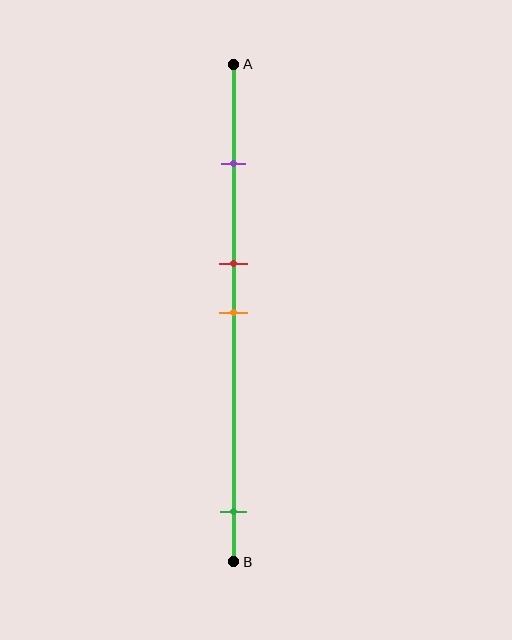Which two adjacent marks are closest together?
The red and orange marks are the closest adjacent pair.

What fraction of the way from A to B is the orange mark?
The orange mark is approximately 50% (0.5) of the way from A to B.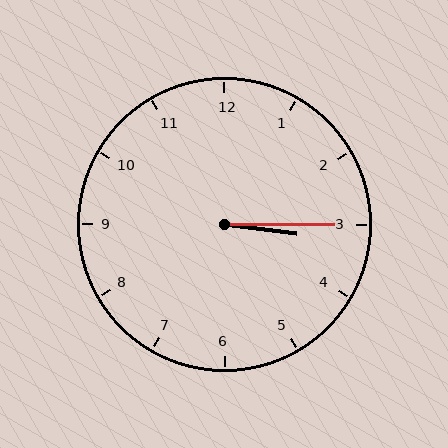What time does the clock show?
3:15.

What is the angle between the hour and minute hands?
Approximately 8 degrees.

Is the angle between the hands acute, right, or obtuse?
It is acute.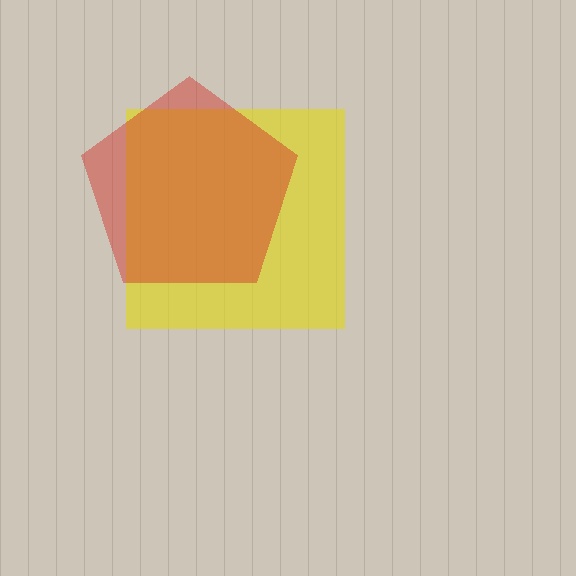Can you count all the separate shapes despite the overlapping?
Yes, there are 2 separate shapes.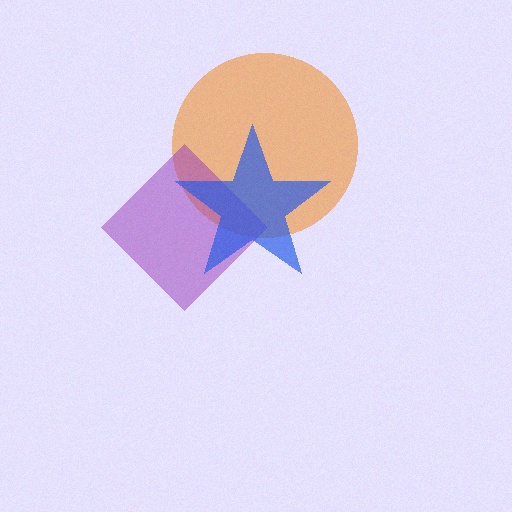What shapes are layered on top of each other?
The layered shapes are: an orange circle, a purple diamond, a blue star.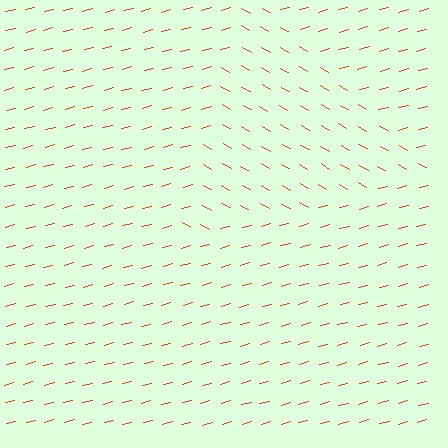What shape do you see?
I see a triangle.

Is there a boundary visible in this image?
Yes, there is a texture boundary formed by a change in line orientation.